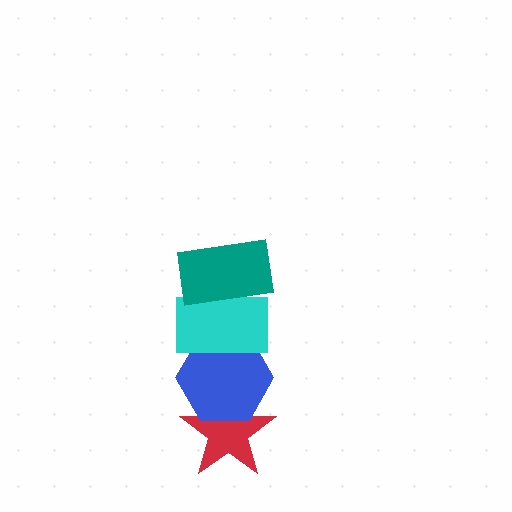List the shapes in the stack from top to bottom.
From top to bottom: the teal rectangle, the cyan rectangle, the blue hexagon, the red star.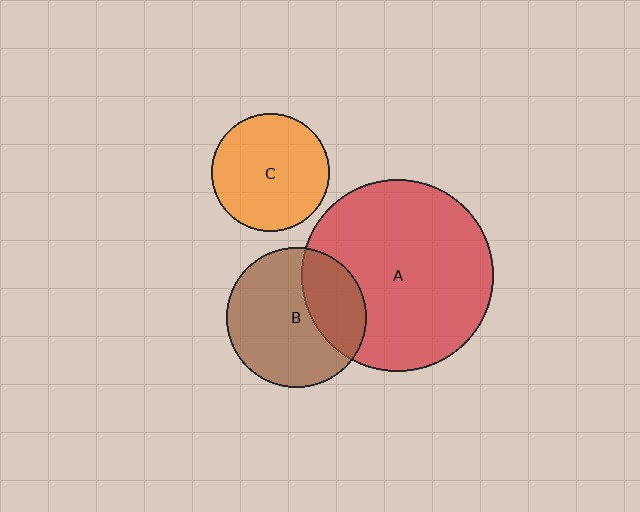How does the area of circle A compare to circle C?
Approximately 2.6 times.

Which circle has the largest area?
Circle A (red).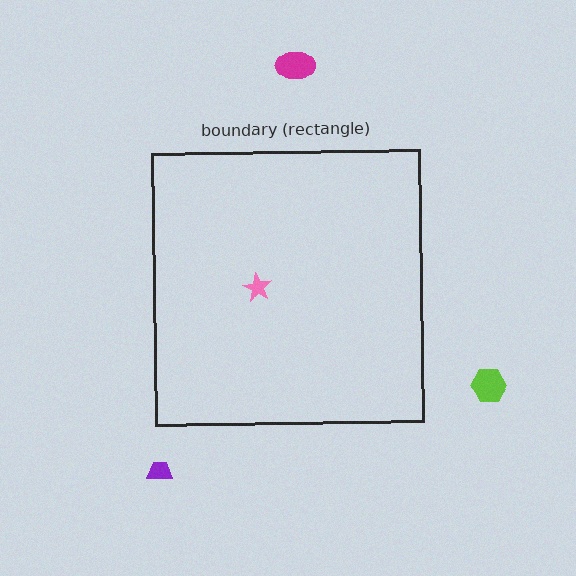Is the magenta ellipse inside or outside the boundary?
Outside.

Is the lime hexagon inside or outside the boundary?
Outside.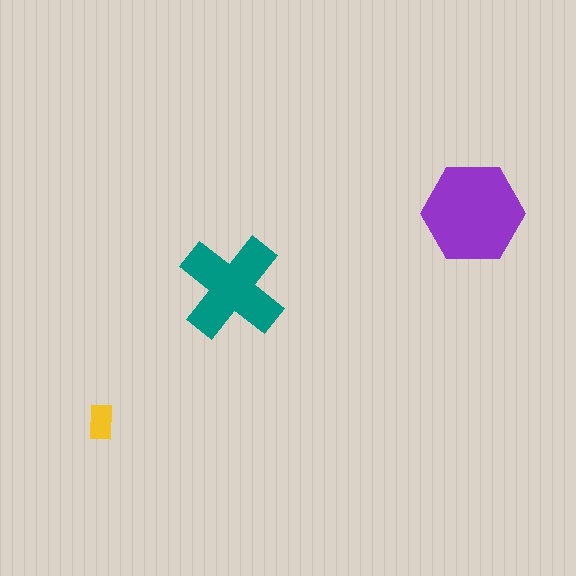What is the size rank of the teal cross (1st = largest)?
2nd.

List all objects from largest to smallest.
The purple hexagon, the teal cross, the yellow rectangle.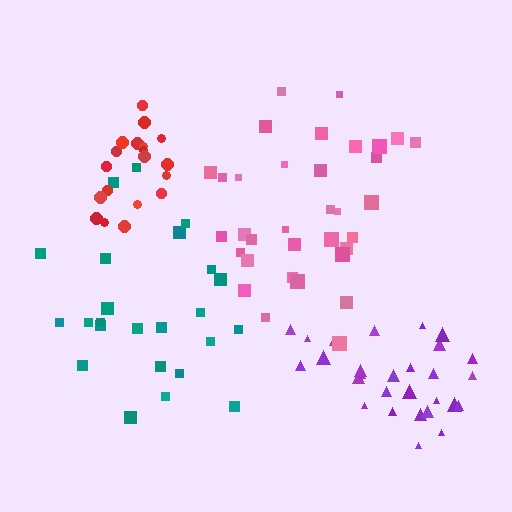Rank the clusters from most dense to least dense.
red, purple, pink, teal.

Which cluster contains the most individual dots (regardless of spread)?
Pink (34).